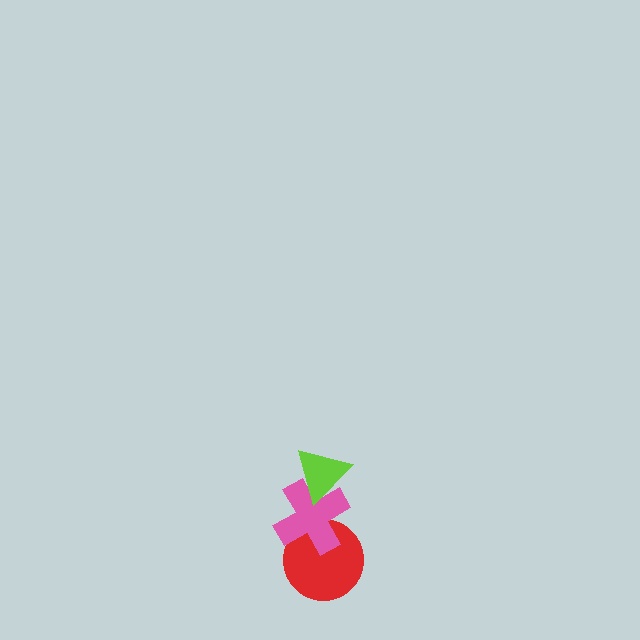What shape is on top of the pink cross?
The lime triangle is on top of the pink cross.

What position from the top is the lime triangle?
The lime triangle is 1st from the top.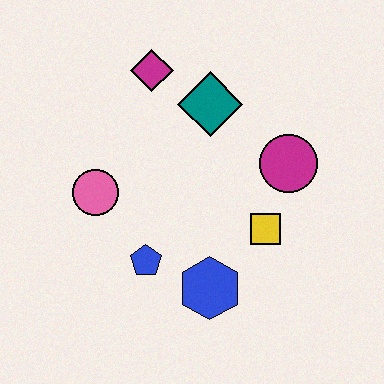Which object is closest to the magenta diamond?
The teal diamond is closest to the magenta diamond.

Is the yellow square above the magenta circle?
No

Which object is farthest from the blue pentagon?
The magenta diamond is farthest from the blue pentagon.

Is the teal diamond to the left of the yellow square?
Yes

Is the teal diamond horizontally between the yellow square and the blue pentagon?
Yes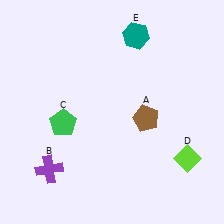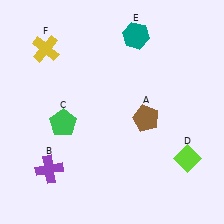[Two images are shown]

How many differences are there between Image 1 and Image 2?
There is 1 difference between the two images.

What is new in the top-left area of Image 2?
A yellow cross (F) was added in the top-left area of Image 2.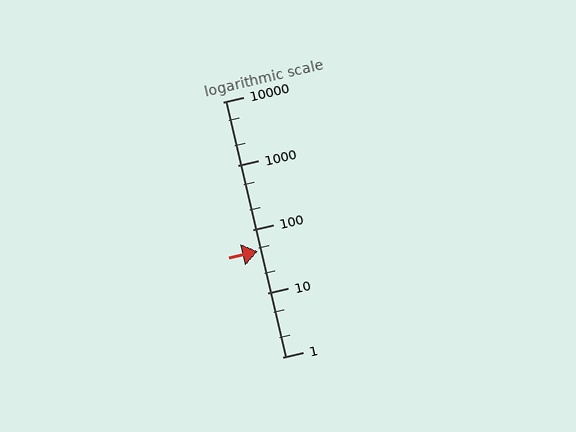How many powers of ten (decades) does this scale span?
The scale spans 4 decades, from 1 to 10000.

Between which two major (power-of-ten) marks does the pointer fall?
The pointer is between 10 and 100.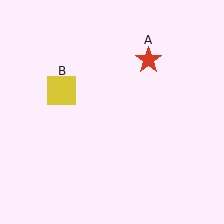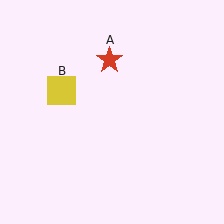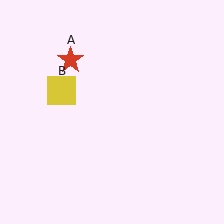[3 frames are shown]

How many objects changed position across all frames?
1 object changed position: red star (object A).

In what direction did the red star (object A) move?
The red star (object A) moved left.